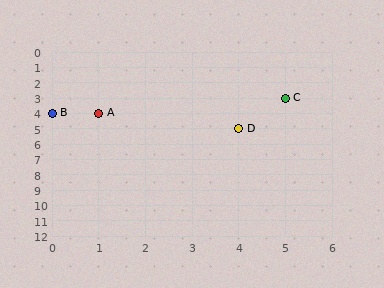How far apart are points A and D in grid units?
Points A and D are 3 columns and 1 row apart (about 3.2 grid units diagonally).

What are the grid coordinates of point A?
Point A is at grid coordinates (1, 4).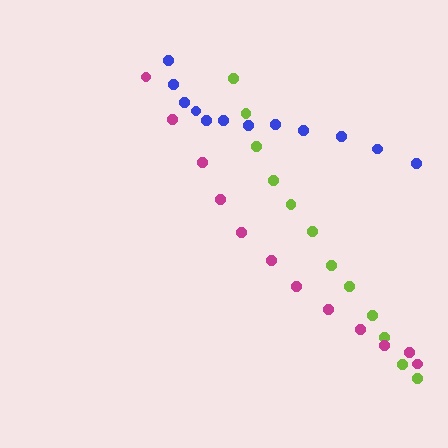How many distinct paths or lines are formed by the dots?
There are 3 distinct paths.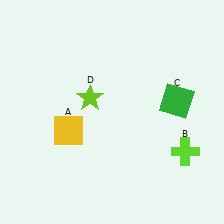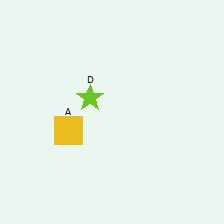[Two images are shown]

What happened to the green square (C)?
The green square (C) was removed in Image 2. It was in the top-right area of Image 1.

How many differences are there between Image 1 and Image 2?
There are 2 differences between the two images.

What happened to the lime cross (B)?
The lime cross (B) was removed in Image 2. It was in the bottom-right area of Image 1.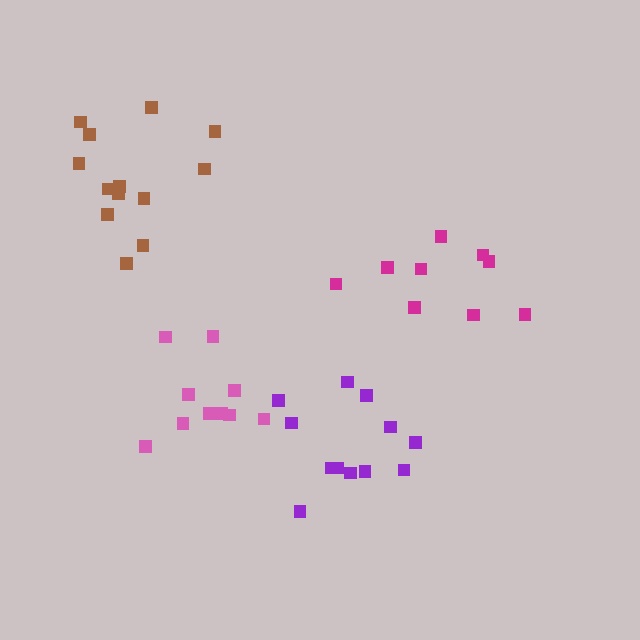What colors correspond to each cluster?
The clusters are colored: brown, pink, magenta, purple.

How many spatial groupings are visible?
There are 4 spatial groupings.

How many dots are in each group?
Group 1: 13 dots, Group 2: 10 dots, Group 3: 9 dots, Group 4: 12 dots (44 total).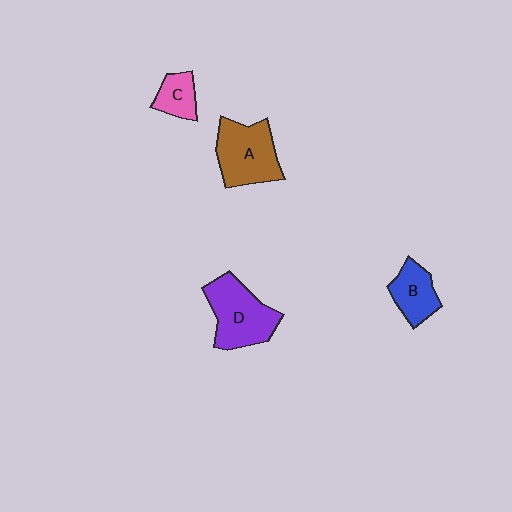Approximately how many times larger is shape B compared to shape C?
Approximately 1.4 times.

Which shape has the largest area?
Shape D (purple).